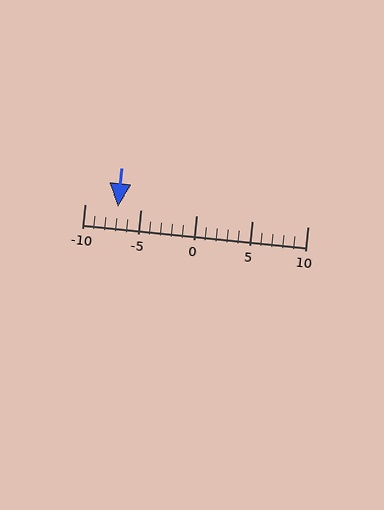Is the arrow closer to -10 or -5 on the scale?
The arrow is closer to -5.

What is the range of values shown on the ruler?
The ruler shows values from -10 to 10.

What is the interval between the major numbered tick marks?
The major tick marks are spaced 5 units apart.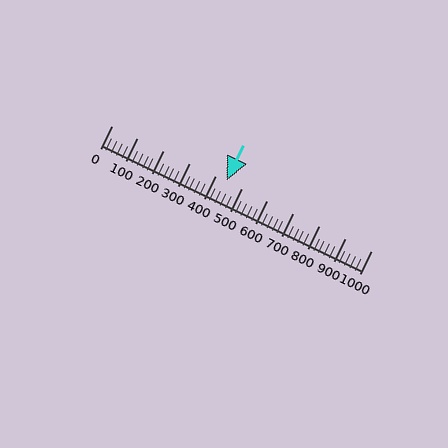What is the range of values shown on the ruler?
The ruler shows values from 0 to 1000.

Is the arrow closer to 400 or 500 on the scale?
The arrow is closer to 400.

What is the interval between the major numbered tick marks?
The major tick marks are spaced 100 units apart.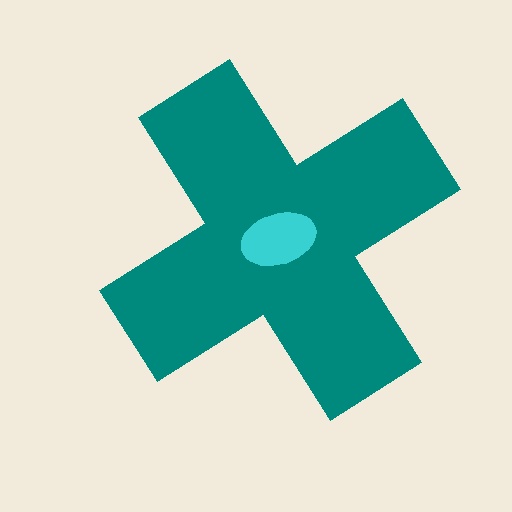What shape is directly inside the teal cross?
The cyan ellipse.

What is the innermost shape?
The cyan ellipse.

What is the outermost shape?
The teal cross.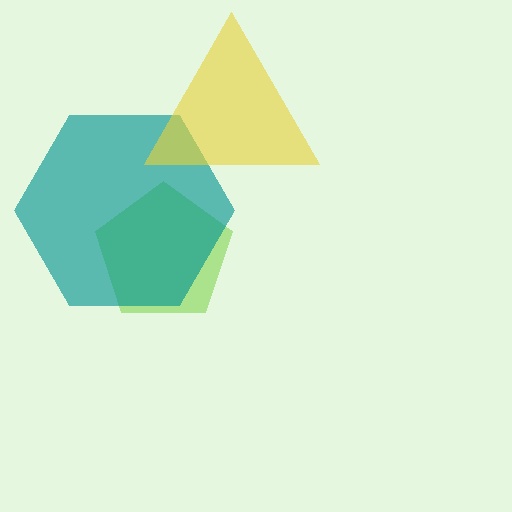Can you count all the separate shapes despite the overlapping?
Yes, there are 3 separate shapes.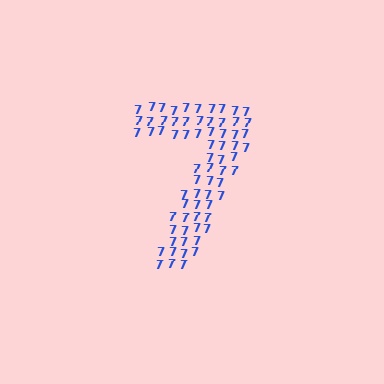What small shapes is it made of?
It is made of small digit 7's.